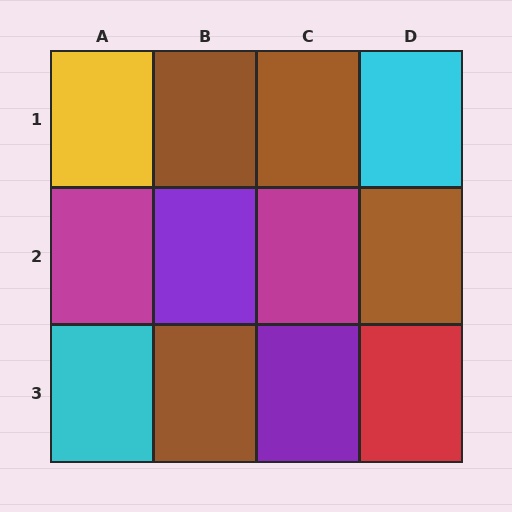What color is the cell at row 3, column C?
Purple.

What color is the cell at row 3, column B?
Brown.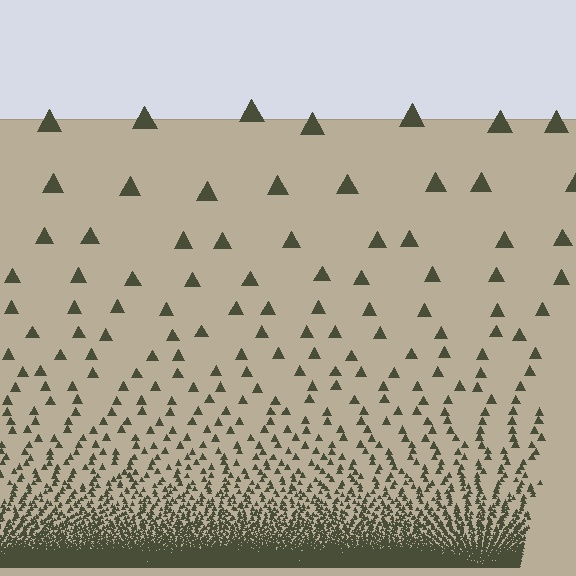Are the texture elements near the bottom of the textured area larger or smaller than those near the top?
Smaller. The gradient is inverted — elements near the bottom are smaller and denser.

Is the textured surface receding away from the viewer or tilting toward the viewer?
The surface appears to tilt toward the viewer. Texture elements get larger and sparser toward the top.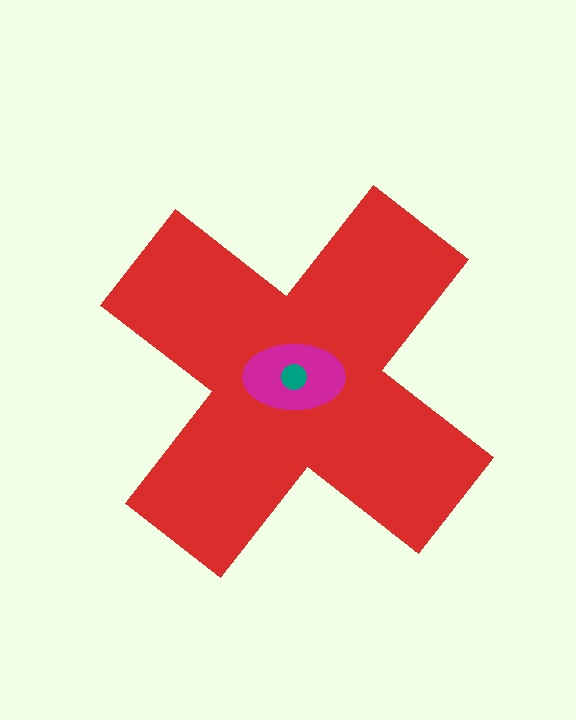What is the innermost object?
The teal circle.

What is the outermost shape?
The red cross.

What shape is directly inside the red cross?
The magenta ellipse.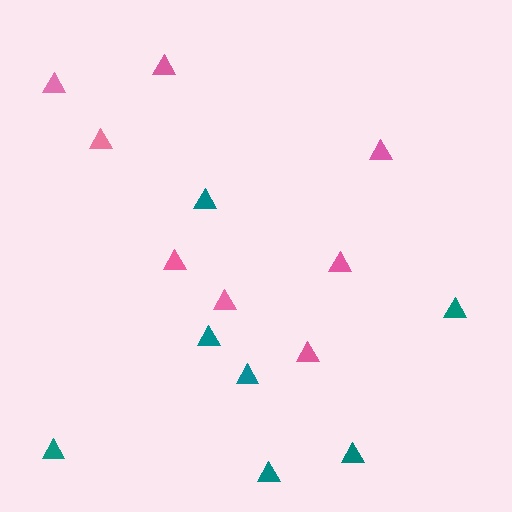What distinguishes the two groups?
There are 2 groups: one group of pink triangles (8) and one group of teal triangles (7).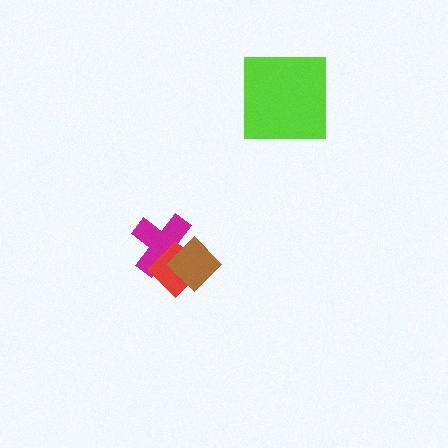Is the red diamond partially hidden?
Yes, it is partially covered by another shape.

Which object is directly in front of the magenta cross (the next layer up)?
The red diamond is directly in front of the magenta cross.